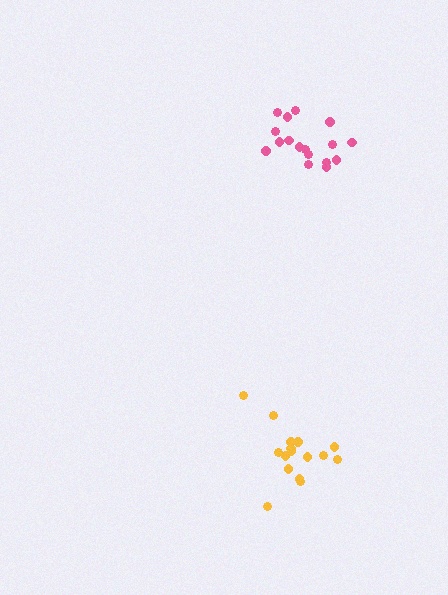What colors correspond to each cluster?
The clusters are colored: pink, yellow.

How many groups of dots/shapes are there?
There are 2 groups.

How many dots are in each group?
Group 1: 17 dots, Group 2: 16 dots (33 total).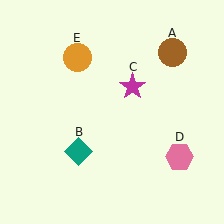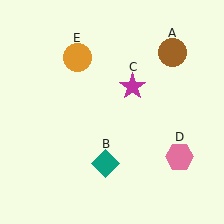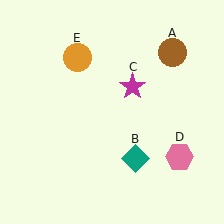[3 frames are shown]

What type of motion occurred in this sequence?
The teal diamond (object B) rotated counterclockwise around the center of the scene.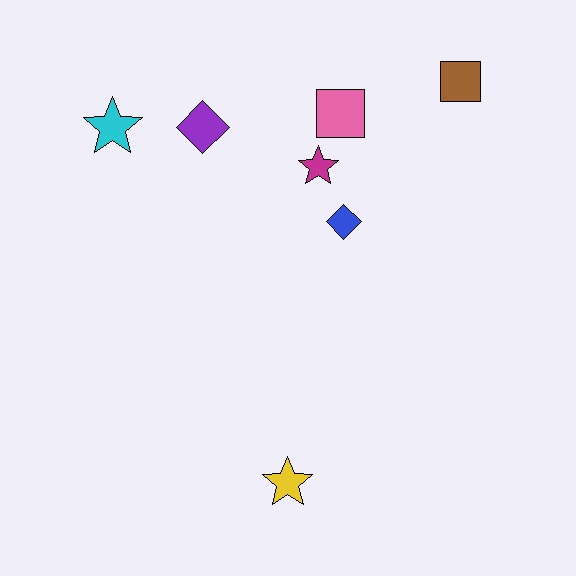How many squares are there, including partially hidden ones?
There are 2 squares.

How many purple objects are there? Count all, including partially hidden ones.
There is 1 purple object.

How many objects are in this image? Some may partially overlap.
There are 7 objects.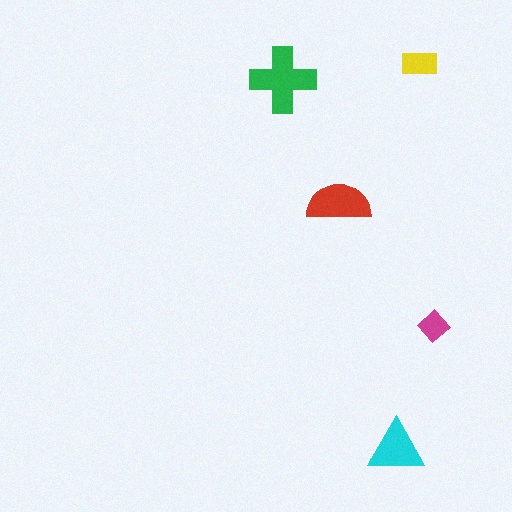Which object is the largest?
The green cross.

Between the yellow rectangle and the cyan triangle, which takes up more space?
The cyan triangle.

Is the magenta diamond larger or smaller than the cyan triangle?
Smaller.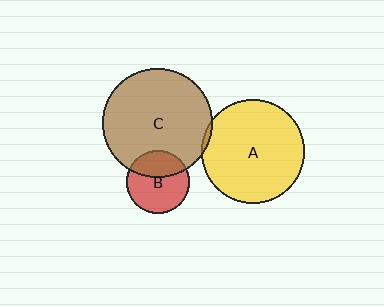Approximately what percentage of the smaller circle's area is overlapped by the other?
Approximately 5%.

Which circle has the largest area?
Circle C (brown).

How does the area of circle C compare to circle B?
Approximately 3.0 times.